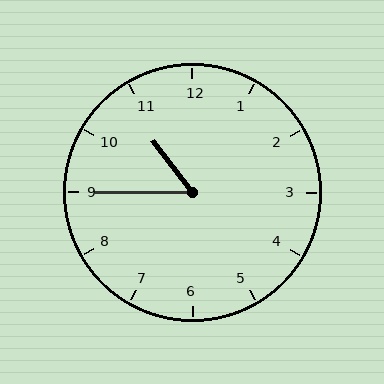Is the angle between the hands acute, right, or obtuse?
It is acute.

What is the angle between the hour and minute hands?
Approximately 52 degrees.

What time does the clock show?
10:45.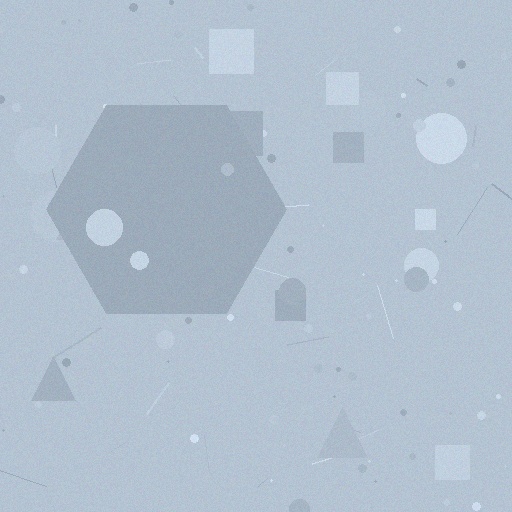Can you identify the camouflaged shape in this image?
The camouflaged shape is a hexagon.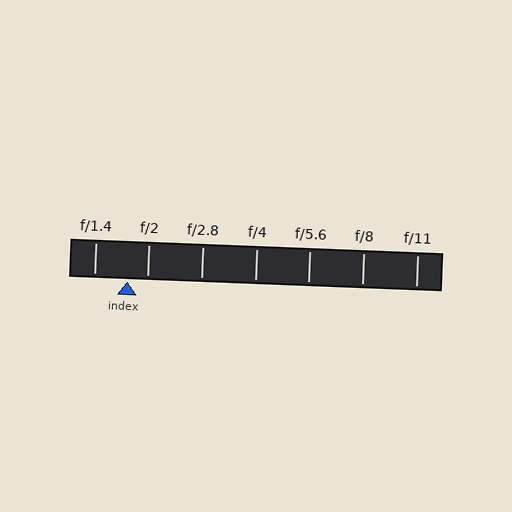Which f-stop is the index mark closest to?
The index mark is closest to f/2.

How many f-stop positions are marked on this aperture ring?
There are 7 f-stop positions marked.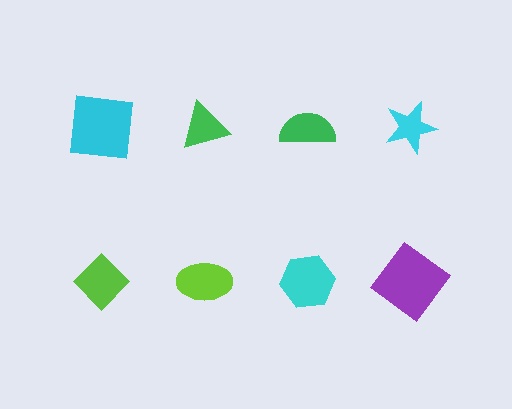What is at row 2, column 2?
A lime ellipse.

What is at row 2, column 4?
A purple diamond.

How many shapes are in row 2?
4 shapes.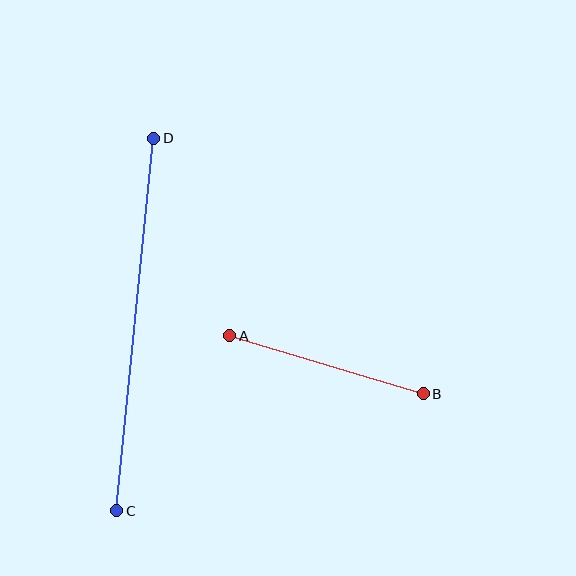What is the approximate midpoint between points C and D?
The midpoint is at approximately (135, 325) pixels.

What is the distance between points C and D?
The distance is approximately 374 pixels.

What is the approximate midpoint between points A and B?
The midpoint is at approximately (326, 365) pixels.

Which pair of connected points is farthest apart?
Points C and D are farthest apart.